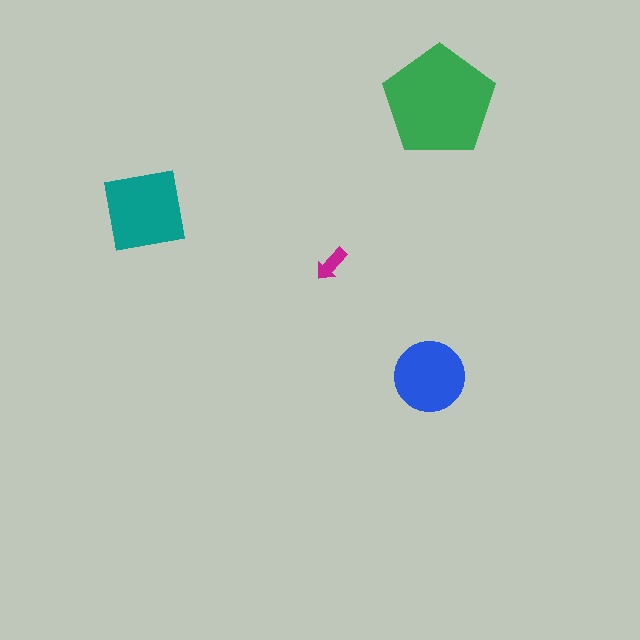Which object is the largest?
The green pentagon.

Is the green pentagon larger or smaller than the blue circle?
Larger.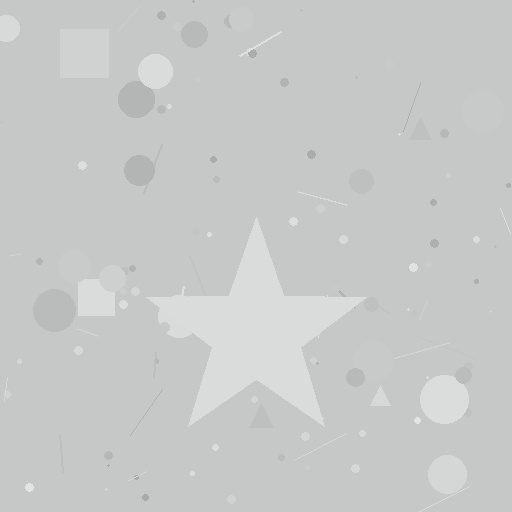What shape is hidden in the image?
A star is hidden in the image.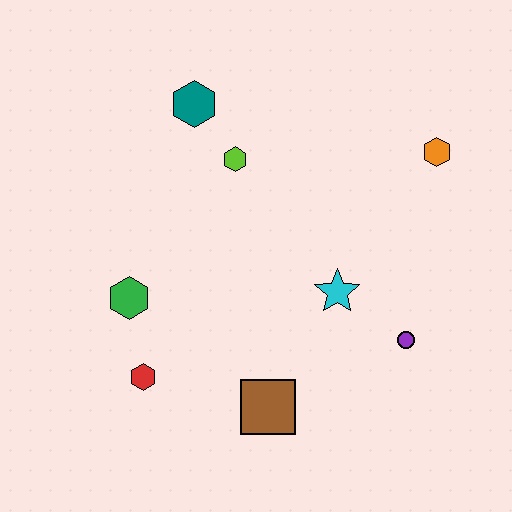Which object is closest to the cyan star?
The purple circle is closest to the cyan star.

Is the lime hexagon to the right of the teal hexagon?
Yes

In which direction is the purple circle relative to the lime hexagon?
The purple circle is below the lime hexagon.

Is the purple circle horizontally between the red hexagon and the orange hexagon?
Yes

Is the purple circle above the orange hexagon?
No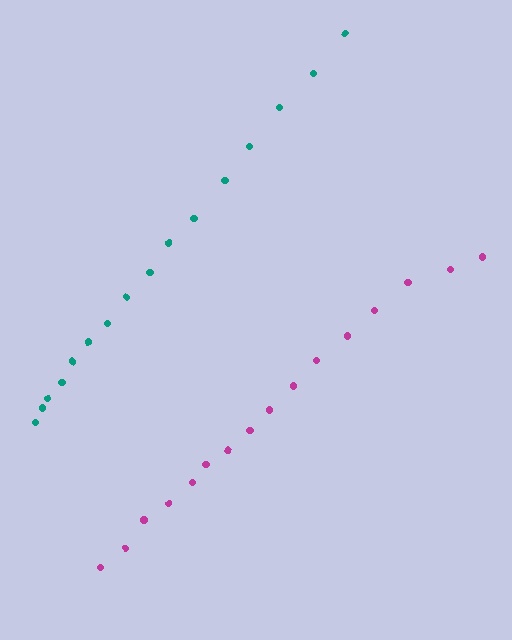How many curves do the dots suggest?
There are 2 distinct paths.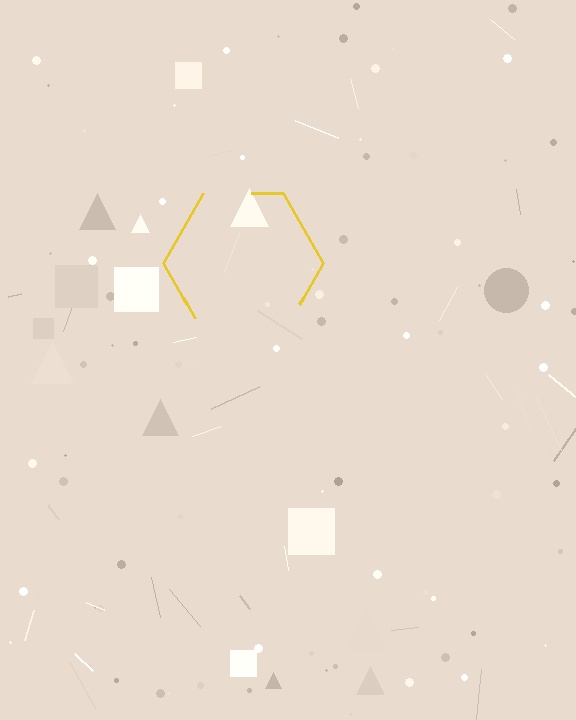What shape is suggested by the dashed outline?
The dashed outline suggests a hexagon.